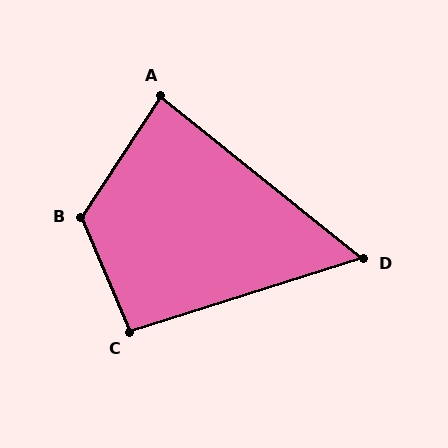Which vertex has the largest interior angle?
B, at approximately 124 degrees.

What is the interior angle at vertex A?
Approximately 84 degrees (acute).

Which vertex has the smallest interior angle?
D, at approximately 56 degrees.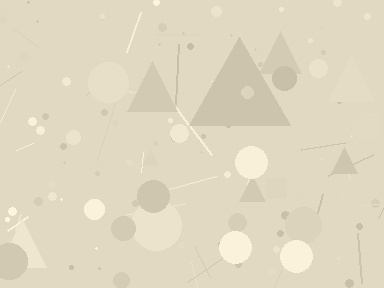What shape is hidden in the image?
A triangle is hidden in the image.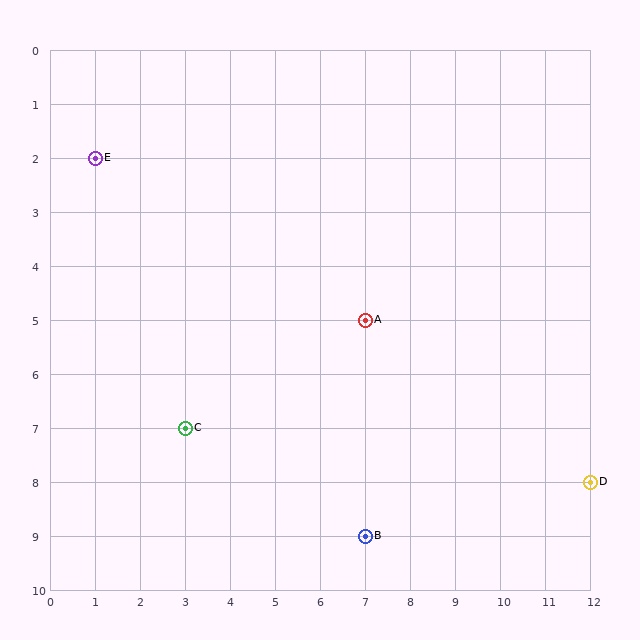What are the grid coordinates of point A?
Point A is at grid coordinates (7, 5).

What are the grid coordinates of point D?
Point D is at grid coordinates (12, 8).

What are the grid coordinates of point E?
Point E is at grid coordinates (1, 2).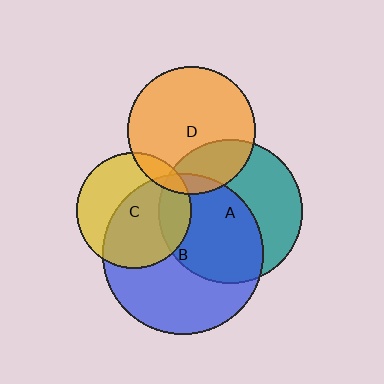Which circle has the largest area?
Circle B (blue).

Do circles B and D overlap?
Yes.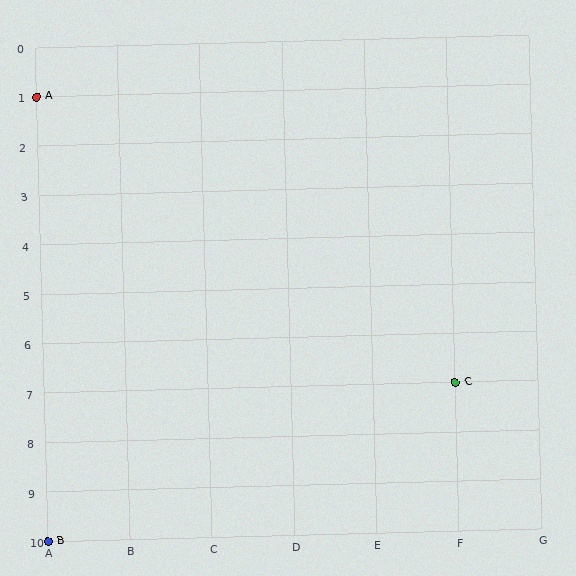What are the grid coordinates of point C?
Point C is at grid coordinates (F, 7).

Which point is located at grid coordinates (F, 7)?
Point C is at (F, 7).